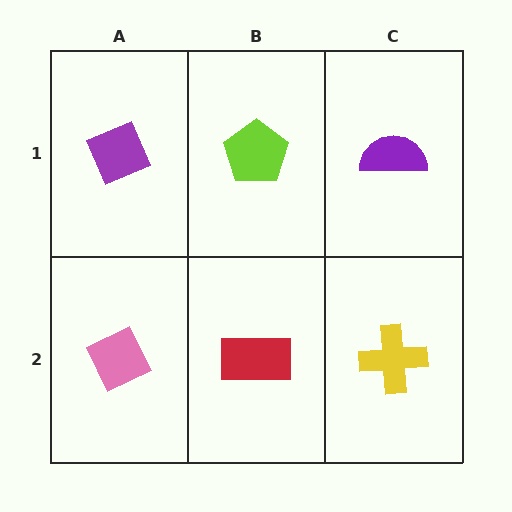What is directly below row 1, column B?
A red rectangle.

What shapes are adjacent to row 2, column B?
A lime pentagon (row 1, column B), a pink diamond (row 2, column A), a yellow cross (row 2, column C).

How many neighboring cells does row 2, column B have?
3.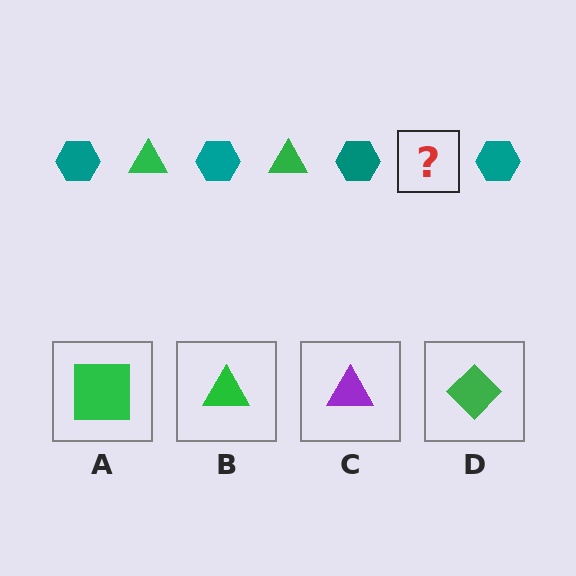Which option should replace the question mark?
Option B.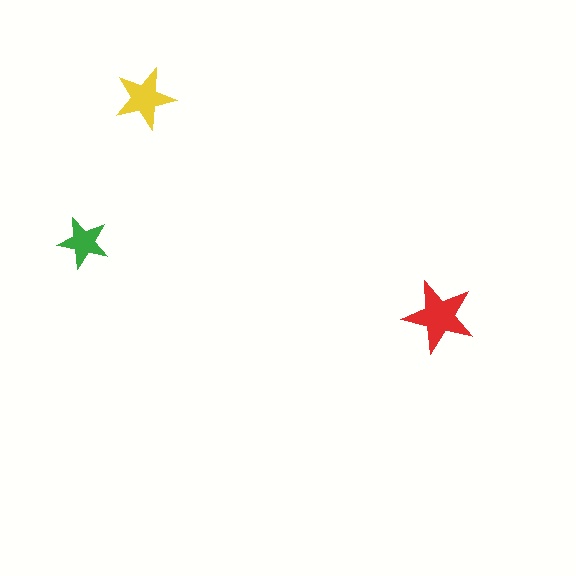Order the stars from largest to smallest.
the red one, the yellow one, the green one.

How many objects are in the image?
There are 3 objects in the image.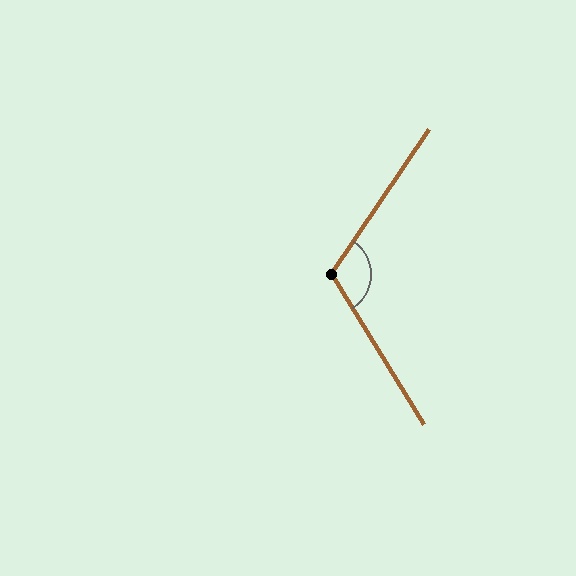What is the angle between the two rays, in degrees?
Approximately 115 degrees.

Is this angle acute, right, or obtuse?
It is obtuse.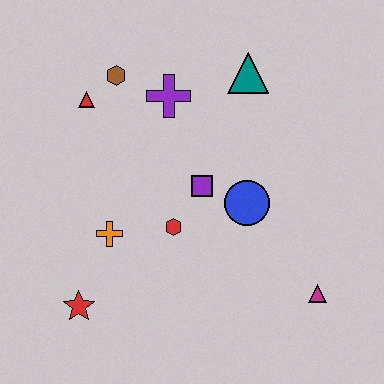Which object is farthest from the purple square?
The red star is farthest from the purple square.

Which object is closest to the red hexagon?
The purple square is closest to the red hexagon.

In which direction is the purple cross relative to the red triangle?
The purple cross is to the right of the red triangle.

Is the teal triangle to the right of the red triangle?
Yes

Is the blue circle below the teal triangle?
Yes